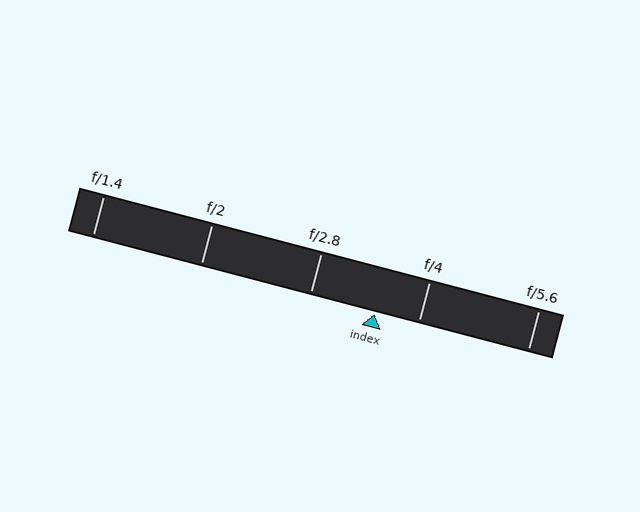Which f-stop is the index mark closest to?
The index mark is closest to f/4.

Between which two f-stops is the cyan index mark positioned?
The index mark is between f/2.8 and f/4.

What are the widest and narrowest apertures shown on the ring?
The widest aperture shown is f/1.4 and the narrowest is f/5.6.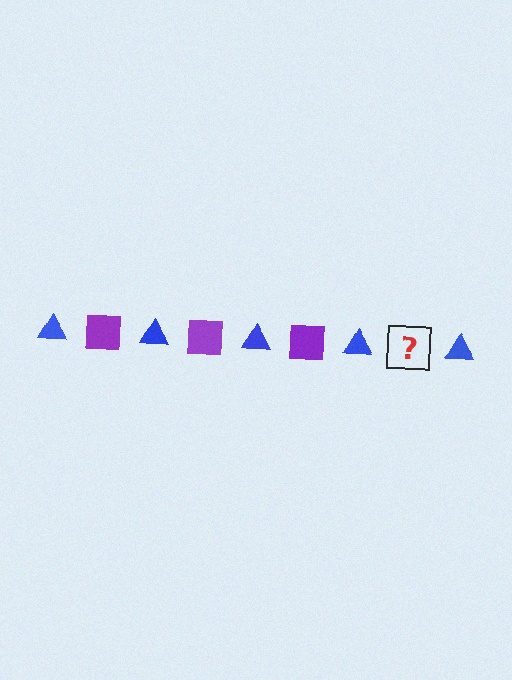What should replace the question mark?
The question mark should be replaced with a purple square.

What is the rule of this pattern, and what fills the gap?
The rule is that the pattern alternates between blue triangle and purple square. The gap should be filled with a purple square.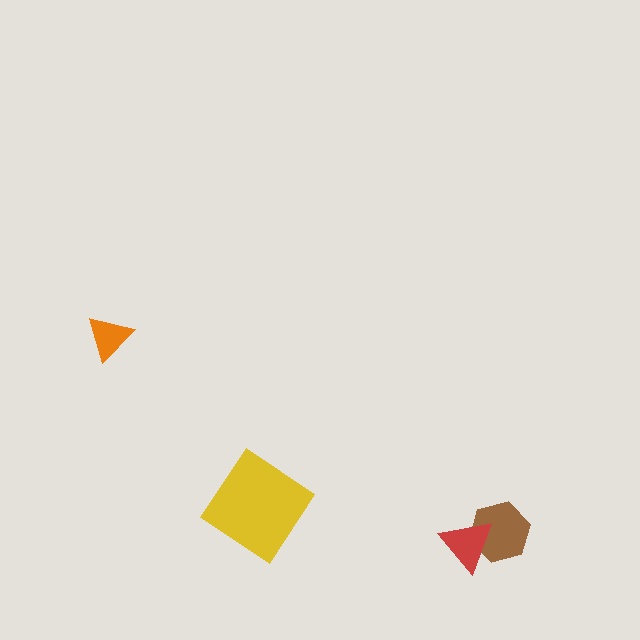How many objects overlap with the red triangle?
1 object overlaps with the red triangle.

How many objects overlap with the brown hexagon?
1 object overlaps with the brown hexagon.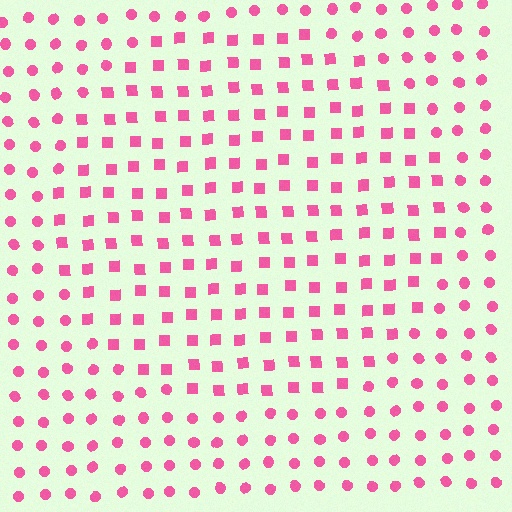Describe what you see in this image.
The image is filled with small pink elements arranged in a uniform grid. A circle-shaped region contains squares, while the surrounding area contains circles. The boundary is defined purely by the change in element shape.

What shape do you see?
I see a circle.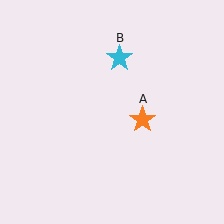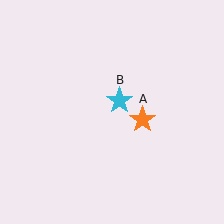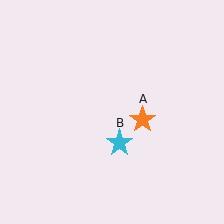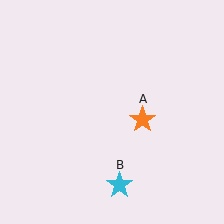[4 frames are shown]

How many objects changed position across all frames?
1 object changed position: cyan star (object B).